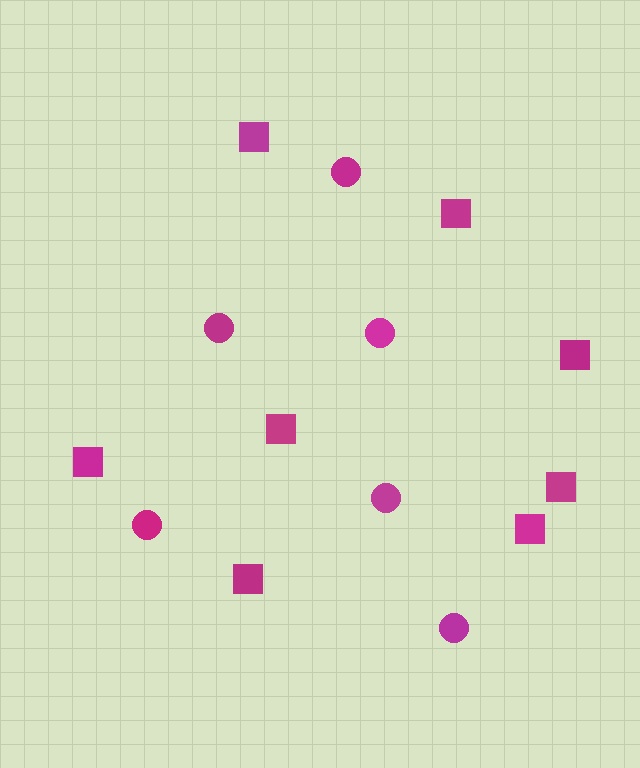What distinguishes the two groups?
There are 2 groups: one group of circles (6) and one group of squares (8).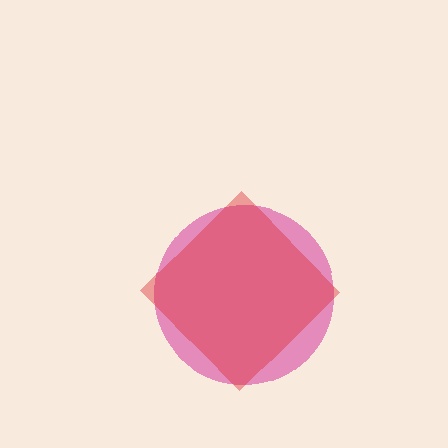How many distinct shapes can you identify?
There are 2 distinct shapes: a magenta circle, a red diamond.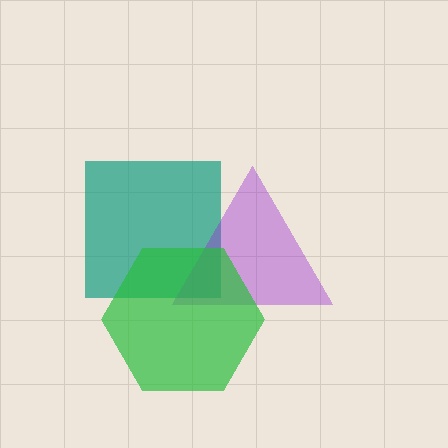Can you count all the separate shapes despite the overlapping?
Yes, there are 3 separate shapes.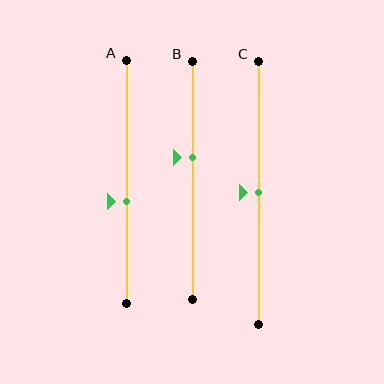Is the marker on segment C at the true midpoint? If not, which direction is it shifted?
Yes, the marker on segment C is at the true midpoint.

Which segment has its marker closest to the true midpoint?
Segment C has its marker closest to the true midpoint.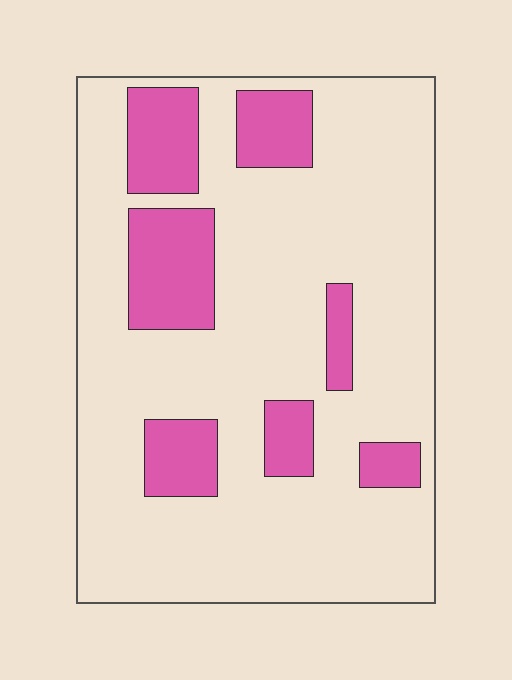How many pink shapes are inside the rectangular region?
7.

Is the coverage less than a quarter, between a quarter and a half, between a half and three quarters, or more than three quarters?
Less than a quarter.